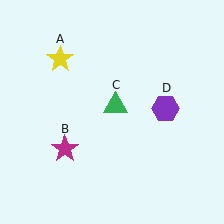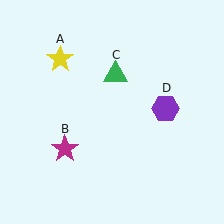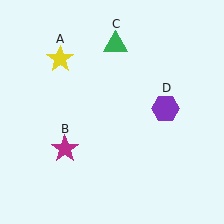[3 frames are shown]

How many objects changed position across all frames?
1 object changed position: green triangle (object C).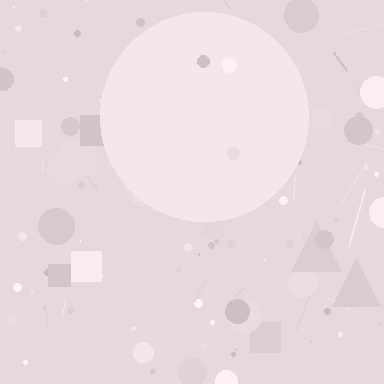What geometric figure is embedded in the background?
A circle is embedded in the background.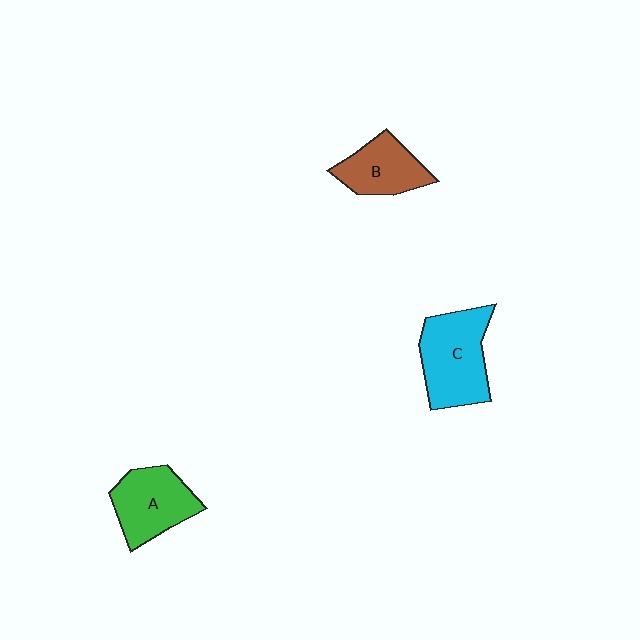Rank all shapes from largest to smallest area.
From largest to smallest: C (cyan), A (green), B (brown).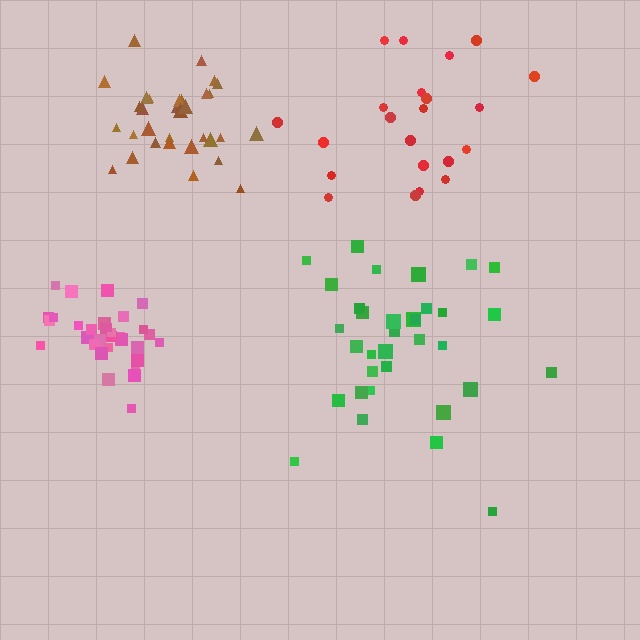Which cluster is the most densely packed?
Pink.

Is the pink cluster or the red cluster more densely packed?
Pink.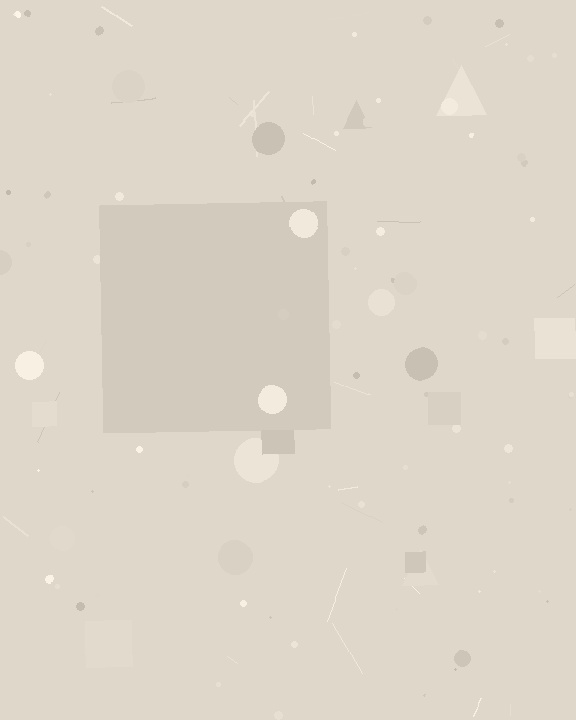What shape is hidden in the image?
A square is hidden in the image.